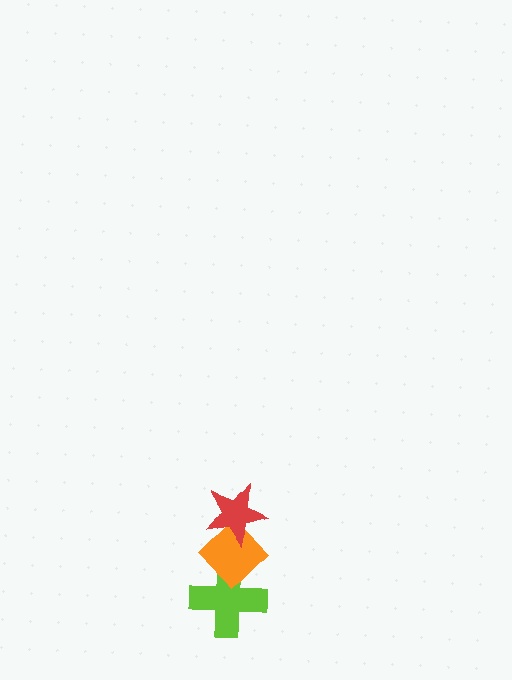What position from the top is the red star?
The red star is 1st from the top.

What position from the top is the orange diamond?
The orange diamond is 2nd from the top.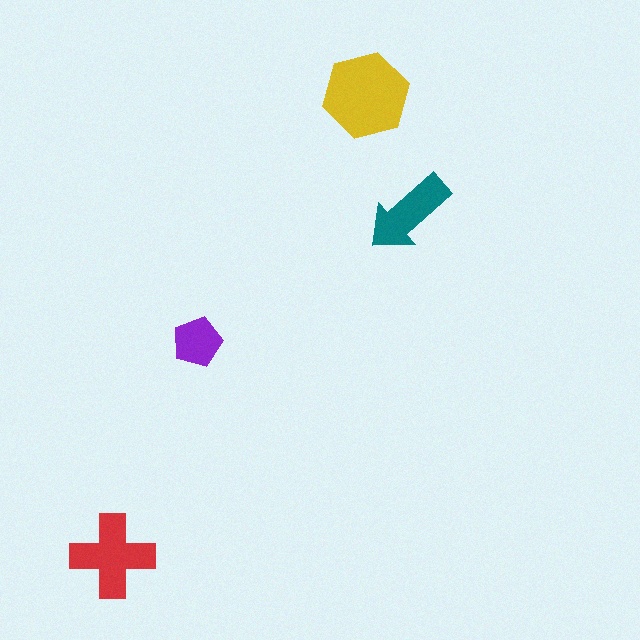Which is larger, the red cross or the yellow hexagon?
The yellow hexagon.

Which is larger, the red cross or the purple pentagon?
The red cross.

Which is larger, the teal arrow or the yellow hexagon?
The yellow hexagon.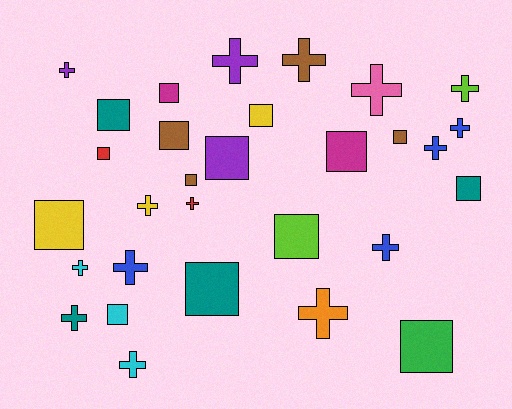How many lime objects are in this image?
There are 2 lime objects.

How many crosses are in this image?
There are 15 crosses.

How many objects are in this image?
There are 30 objects.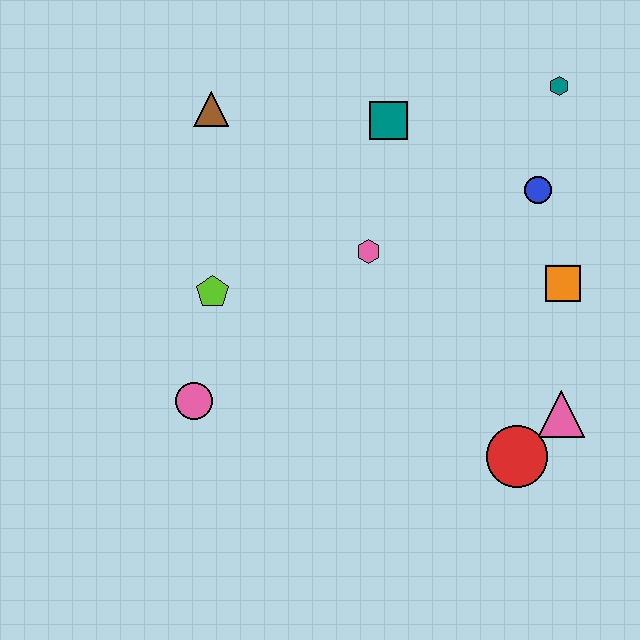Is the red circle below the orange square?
Yes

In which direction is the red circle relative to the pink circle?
The red circle is to the right of the pink circle.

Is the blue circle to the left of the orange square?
Yes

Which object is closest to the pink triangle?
The red circle is closest to the pink triangle.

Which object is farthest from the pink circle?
The teal hexagon is farthest from the pink circle.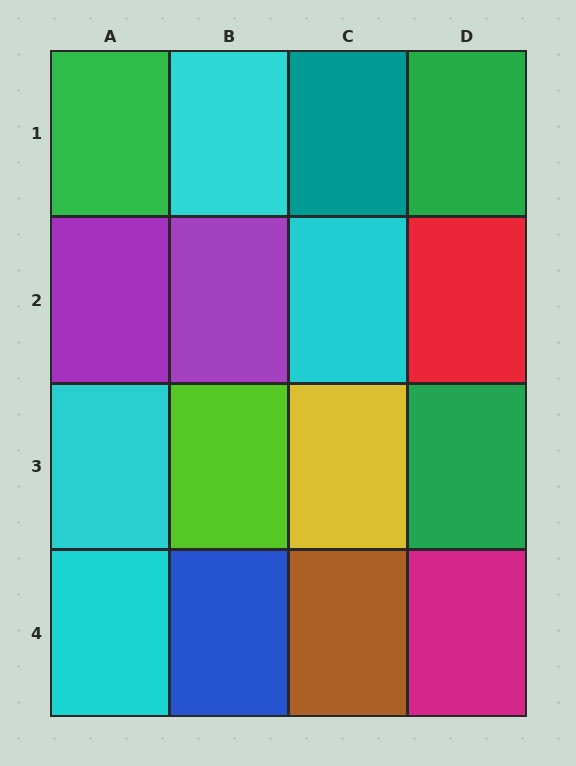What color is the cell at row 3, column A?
Cyan.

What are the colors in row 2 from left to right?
Purple, purple, cyan, red.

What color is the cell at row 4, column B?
Blue.